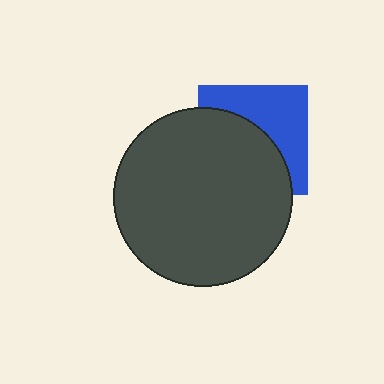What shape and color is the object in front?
The object in front is a dark gray circle.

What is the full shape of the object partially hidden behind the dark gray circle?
The partially hidden object is a blue square.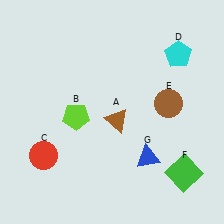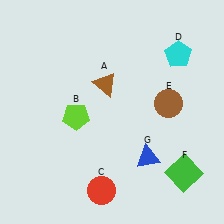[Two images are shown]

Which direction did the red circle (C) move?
The red circle (C) moved right.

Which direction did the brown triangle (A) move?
The brown triangle (A) moved up.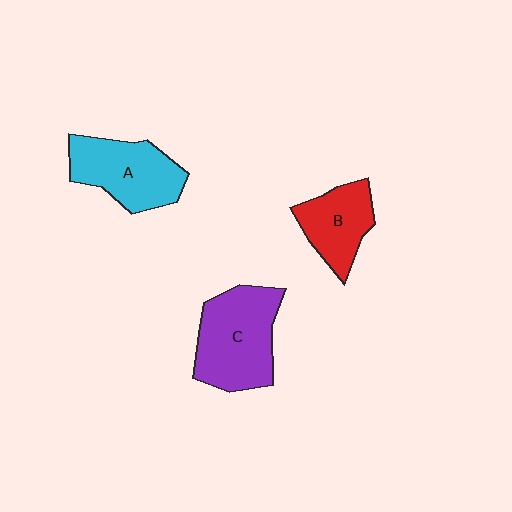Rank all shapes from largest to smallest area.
From largest to smallest: C (purple), A (cyan), B (red).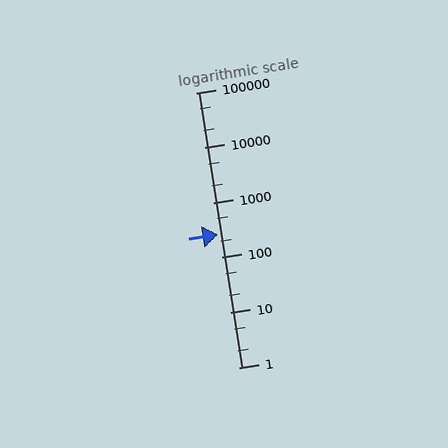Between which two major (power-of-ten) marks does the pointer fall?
The pointer is between 100 and 1000.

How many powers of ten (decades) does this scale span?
The scale spans 5 decades, from 1 to 100000.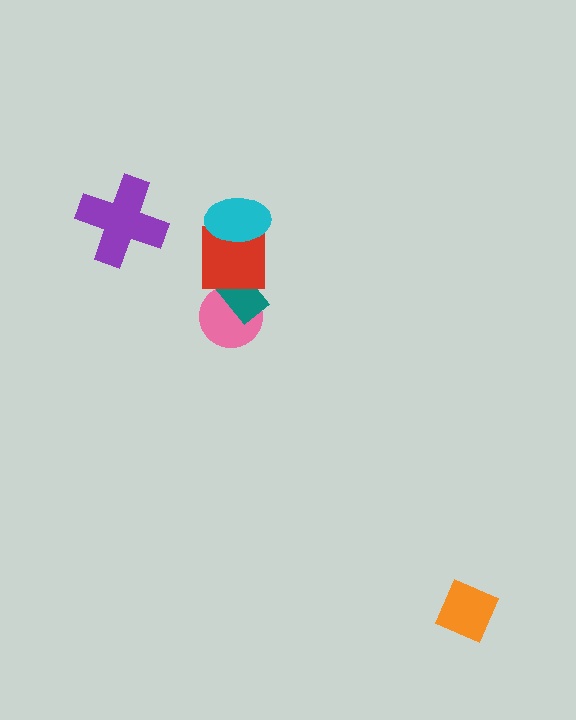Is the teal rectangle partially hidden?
Yes, it is partially covered by another shape.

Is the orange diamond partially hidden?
No, no other shape covers it.